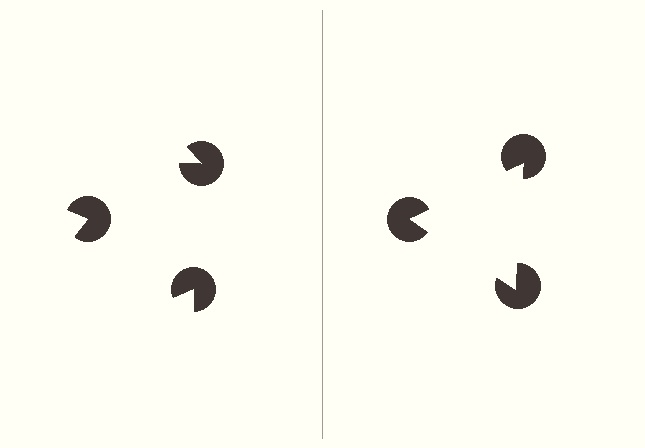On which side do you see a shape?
An illusory triangle appears on the right side. On the left side the wedge cuts are rotated, so no coherent shape forms.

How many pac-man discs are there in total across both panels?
6 — 3 on each side.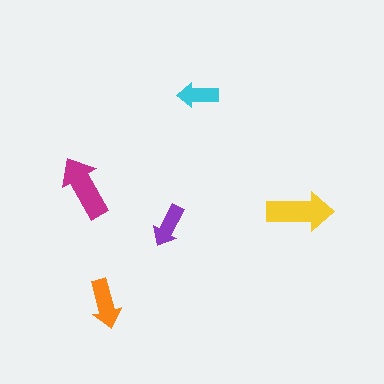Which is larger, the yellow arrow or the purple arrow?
The yellow one.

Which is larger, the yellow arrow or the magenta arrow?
The yellow one.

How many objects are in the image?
There are 5 objects in the image.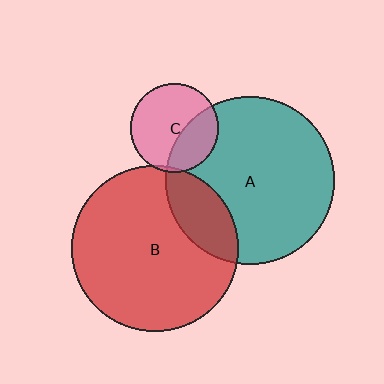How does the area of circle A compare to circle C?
Approximately 3.6 times.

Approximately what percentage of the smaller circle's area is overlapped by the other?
Approximately 35%.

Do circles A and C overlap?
Yes.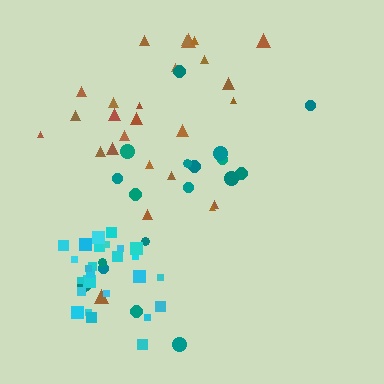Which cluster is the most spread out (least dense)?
Teal.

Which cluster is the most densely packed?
Cyan.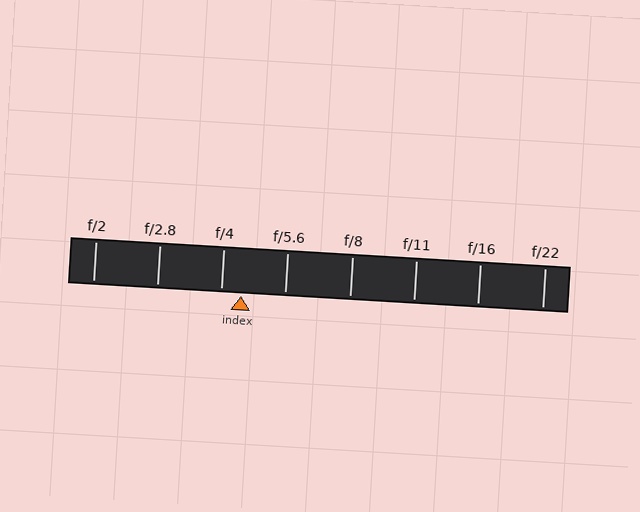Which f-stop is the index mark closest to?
The index mark is closest to f/4.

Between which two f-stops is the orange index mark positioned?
The index mark is between f/4 and f/5.6.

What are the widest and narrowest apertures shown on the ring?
The widest aperture shown is f/2 and the narrowest is f/22.